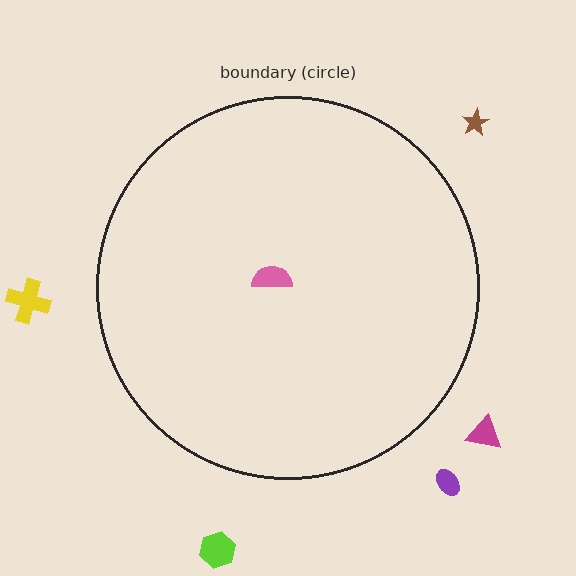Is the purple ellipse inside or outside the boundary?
Outside.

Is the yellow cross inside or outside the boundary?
Outside.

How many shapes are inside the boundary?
1 inside, 5 outside.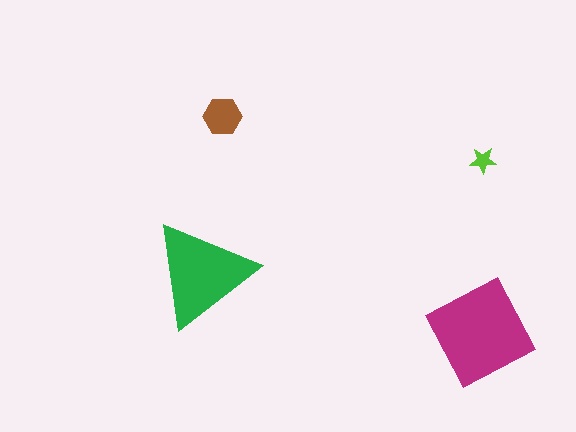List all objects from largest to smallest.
The magenta diamond, the green triangle, the brown hexagon, the lime star.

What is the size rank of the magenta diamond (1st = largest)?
1st.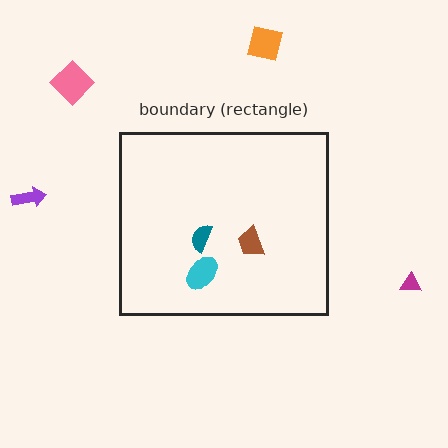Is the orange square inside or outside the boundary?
Outside.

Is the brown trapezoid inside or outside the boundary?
Inside.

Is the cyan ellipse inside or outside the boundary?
Inside.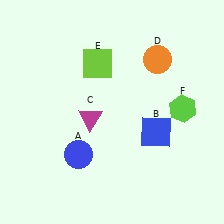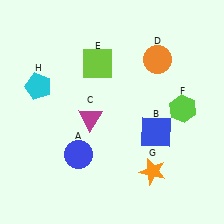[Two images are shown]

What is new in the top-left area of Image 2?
A cyan pentagon (H) was added in the top-left area of Image 2.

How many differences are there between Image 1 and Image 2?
There are 2 differences between the two images.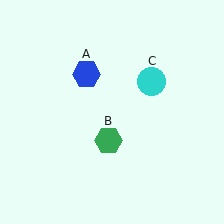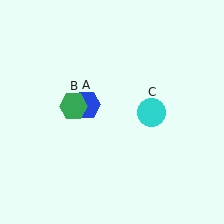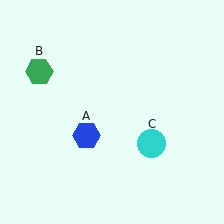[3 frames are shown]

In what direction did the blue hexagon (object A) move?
The blue hexagon (object A) moved down.